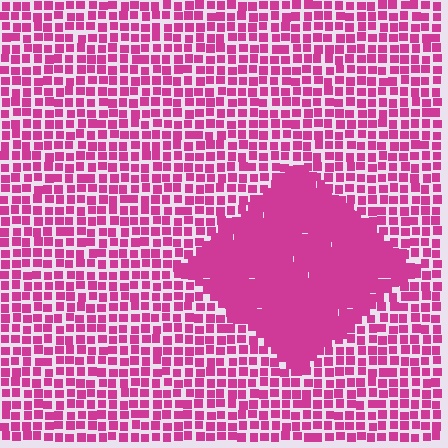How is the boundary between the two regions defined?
The boundary is defined by a change in element density (approximately 2.1x ratio). All elements are the same color, size, and shape.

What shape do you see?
I see a diamond.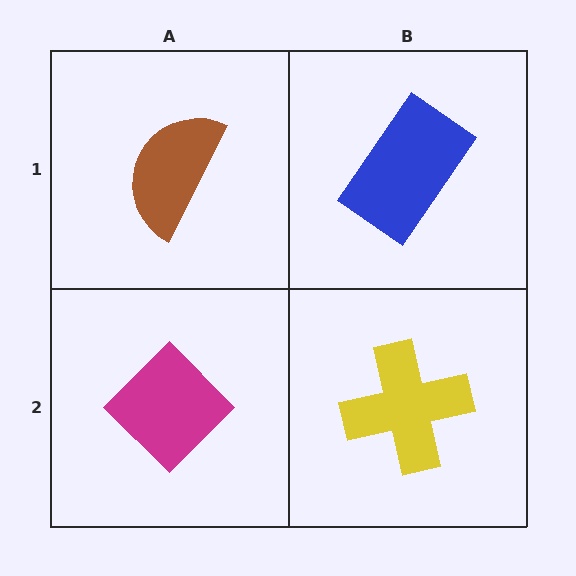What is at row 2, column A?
A magenta diamond.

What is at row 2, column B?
A yellow cross.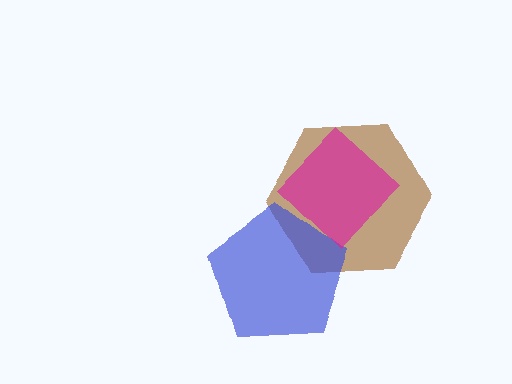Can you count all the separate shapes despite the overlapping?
Yes, there are 3 separate shapes.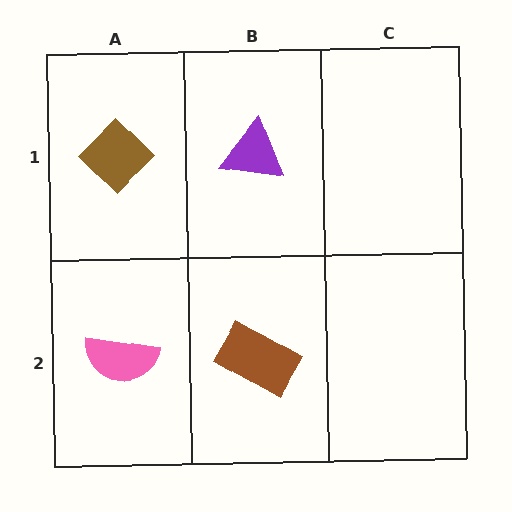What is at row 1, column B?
A purple triangle.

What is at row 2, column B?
A brown rectangle.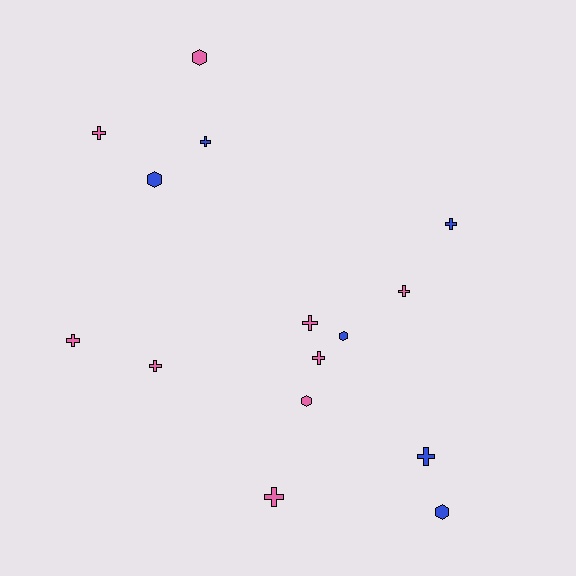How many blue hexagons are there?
There are 3 blue hexagons.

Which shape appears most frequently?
Cross, with 10 objects.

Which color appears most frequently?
Pink, with 9 objects.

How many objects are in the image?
There are 15 objects.